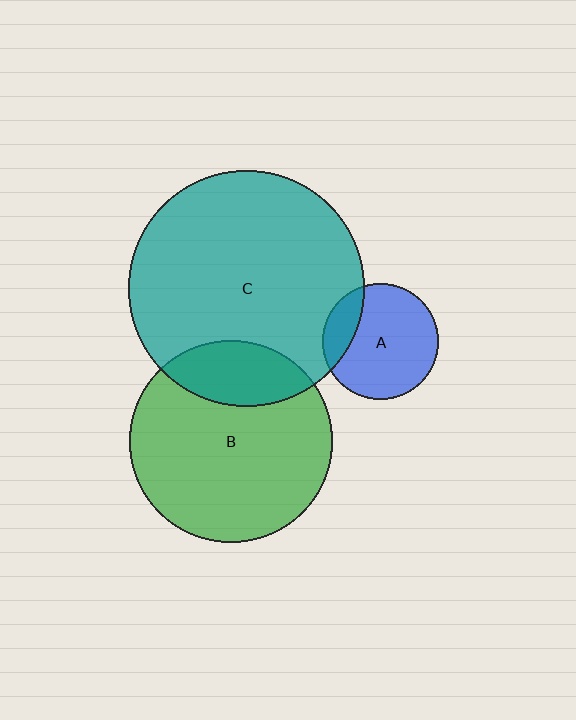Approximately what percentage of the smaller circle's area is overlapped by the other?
Approximately 20%.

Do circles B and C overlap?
Yes.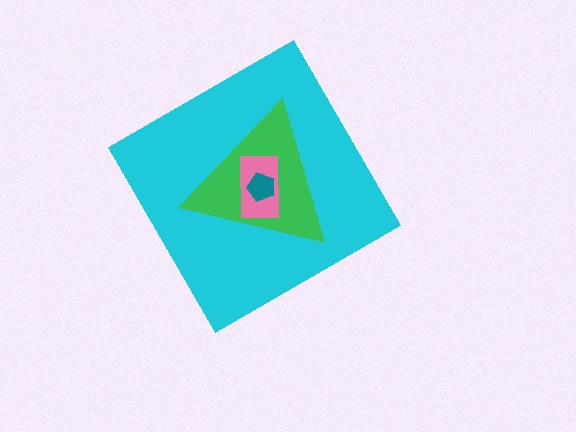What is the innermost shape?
The teal pentagon.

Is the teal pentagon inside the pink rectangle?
Yes.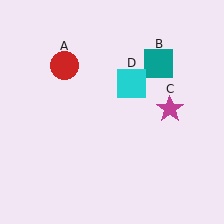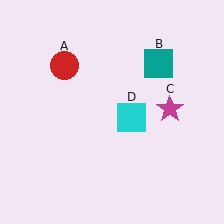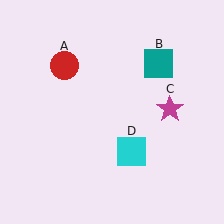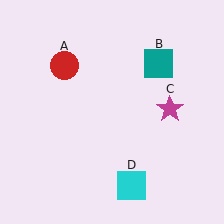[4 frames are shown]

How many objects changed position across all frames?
1 object changed position: cyan square (object D).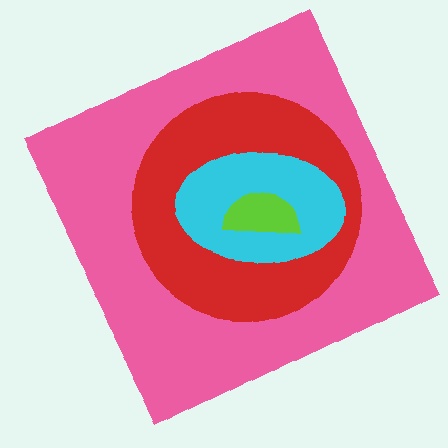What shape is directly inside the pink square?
The red circle.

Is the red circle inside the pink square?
Yes.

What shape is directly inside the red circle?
The cyan ellipse.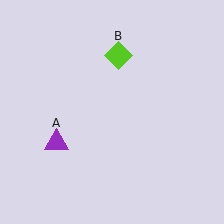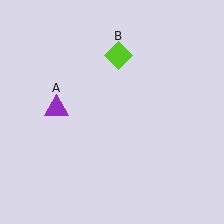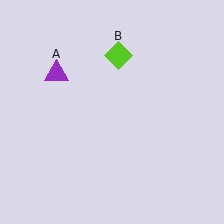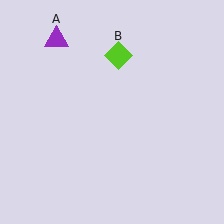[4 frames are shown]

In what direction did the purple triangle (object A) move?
The purple triangle (object A) moved up.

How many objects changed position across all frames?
1 object changed position: purple triangle (object A).